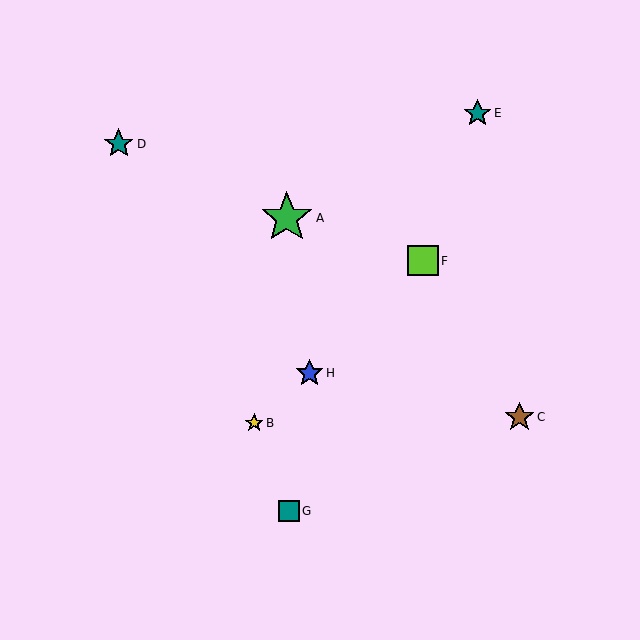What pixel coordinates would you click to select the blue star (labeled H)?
Click at (309, 373) to select the blue star H.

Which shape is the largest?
The green star (labeled A) is the largest.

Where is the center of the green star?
The center of the green star is at (287, 218).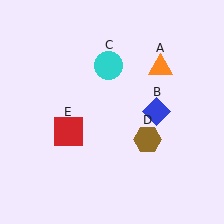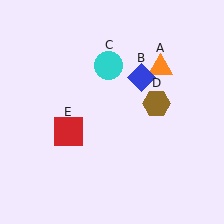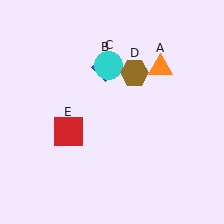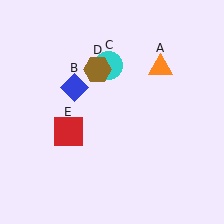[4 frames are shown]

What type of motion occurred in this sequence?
The blue diamond (object B), brown hexagon (object D) rotated counterclockwise around the center of the scene.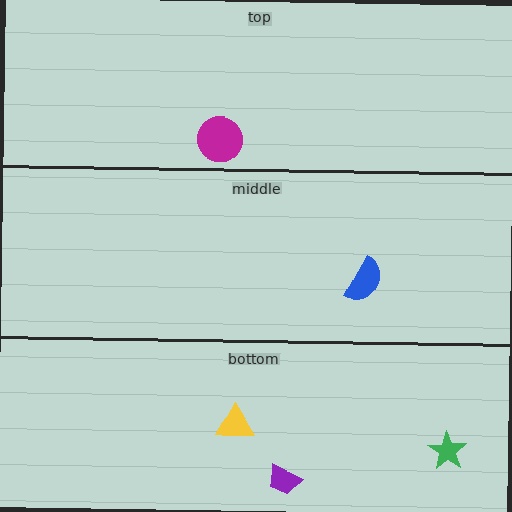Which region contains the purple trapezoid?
The bottom region.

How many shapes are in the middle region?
1.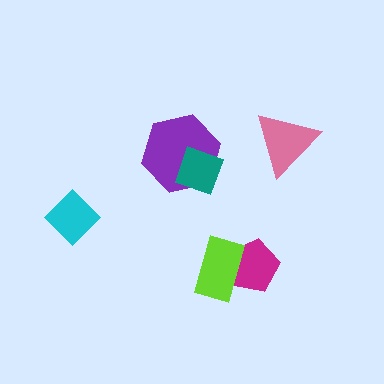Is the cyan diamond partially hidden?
No, no other shape covers it.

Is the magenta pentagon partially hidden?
Yes, it is partially covered by another shape.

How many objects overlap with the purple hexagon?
1 object overlaps with the purple hexagon.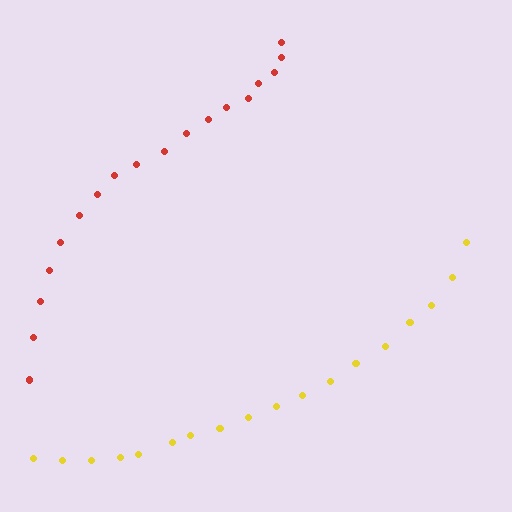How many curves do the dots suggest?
There are 2 distinct paths.